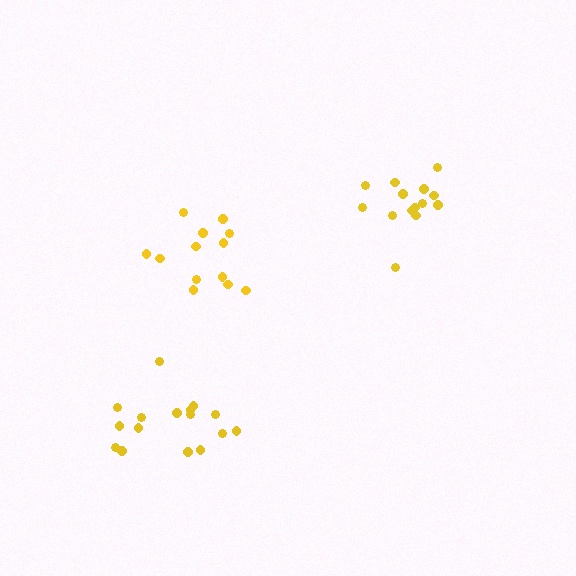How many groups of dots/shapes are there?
There are 3 groups.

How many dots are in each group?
Group 1: 13 dots, Group 2: 14 dots, Group 3: 16 dots (43 total).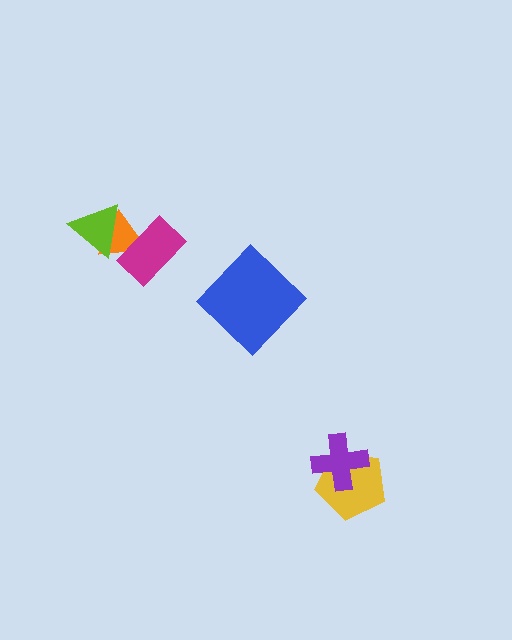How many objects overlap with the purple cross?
1 object overlaps with the purple cross.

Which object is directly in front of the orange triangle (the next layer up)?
The magenta rectangle is directly in front of the orange triangle.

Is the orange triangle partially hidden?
Yes, it is partially covered by another shape.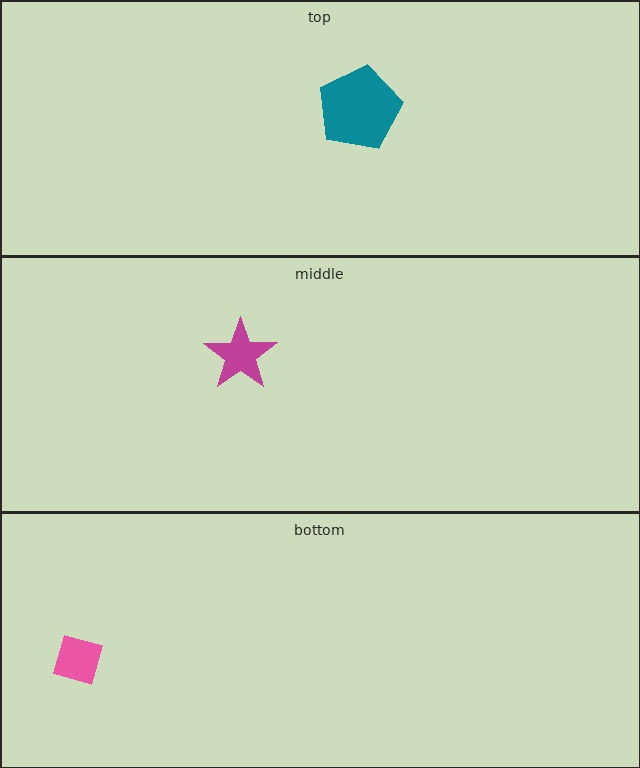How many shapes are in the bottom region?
1.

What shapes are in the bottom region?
The pink diamond.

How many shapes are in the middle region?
1.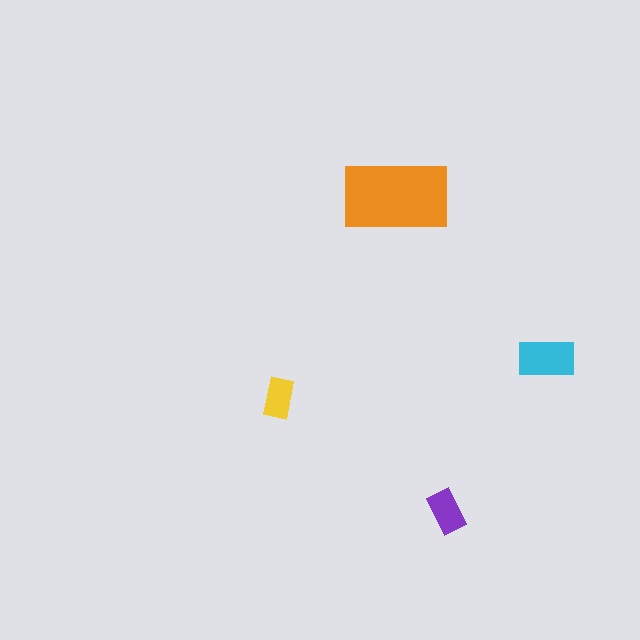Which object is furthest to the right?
The cyan rectangle is rightmost.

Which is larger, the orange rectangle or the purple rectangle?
The orange one.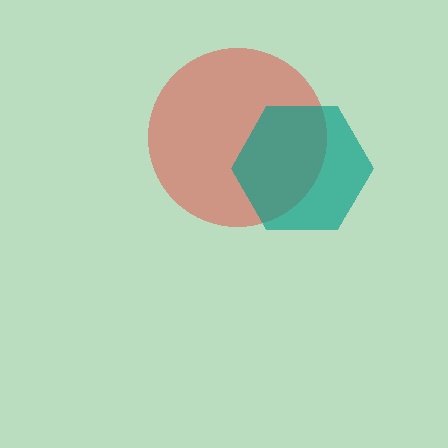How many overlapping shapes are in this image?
There are 2 overlapping shapes in the image.